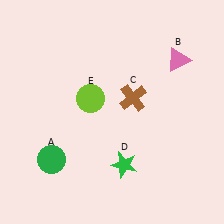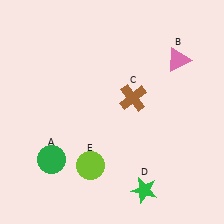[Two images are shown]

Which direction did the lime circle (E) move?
The lime circle (E) moved down.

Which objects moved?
The objects that moved are: the green star (D), the lime circle (E).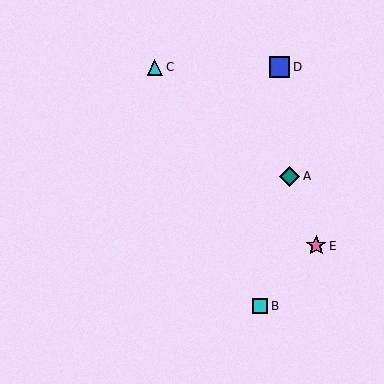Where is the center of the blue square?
The center of the blue square is at (280, 67).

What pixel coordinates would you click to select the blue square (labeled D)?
Click at (280, 67) to select the blue square D.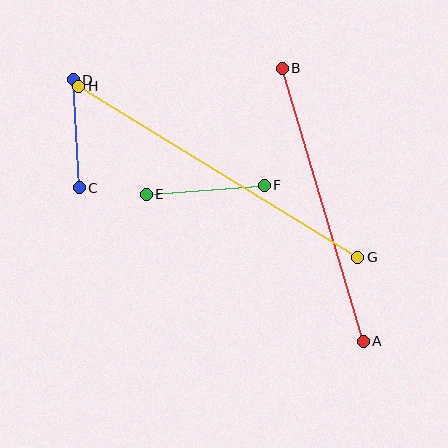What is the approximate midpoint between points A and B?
The midpoint is at approximately (323, 205) pixels.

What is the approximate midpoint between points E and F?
The midpoint is at approximately (205, 190) pixels.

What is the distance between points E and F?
The distance is approximately 118 pixels.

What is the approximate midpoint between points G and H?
The midpoint is at approximately (218, 172) pixels.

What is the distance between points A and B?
The distance is approximately 285 pixels.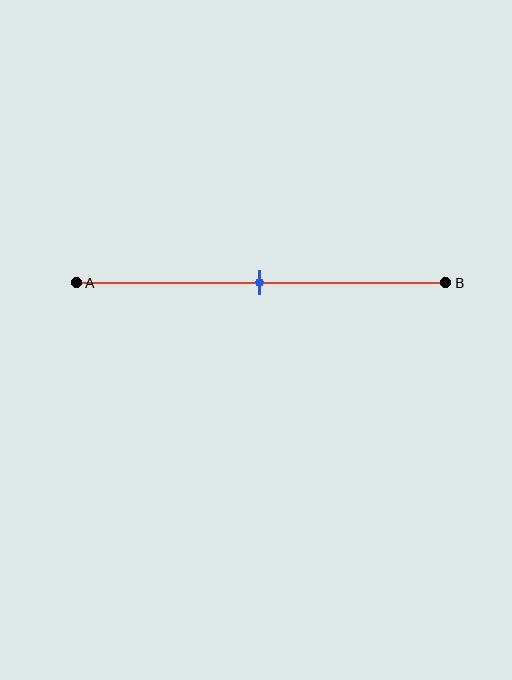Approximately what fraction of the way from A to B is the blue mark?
The blue mark is approximately 50% of the way from A to B.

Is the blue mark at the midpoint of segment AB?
Yes, the mark is approximately at the midpoint.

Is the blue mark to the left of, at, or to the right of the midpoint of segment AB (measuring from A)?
The blue mark is approximately at the midpoint of segment AB.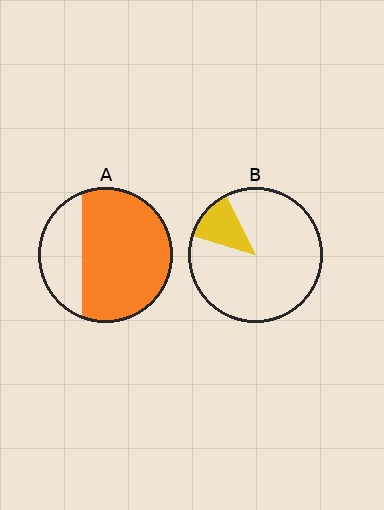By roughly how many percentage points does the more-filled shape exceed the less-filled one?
By roughly 60 percentage points (A over B).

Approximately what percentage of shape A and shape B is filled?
A is approximately 70% and B is approximately 15%.